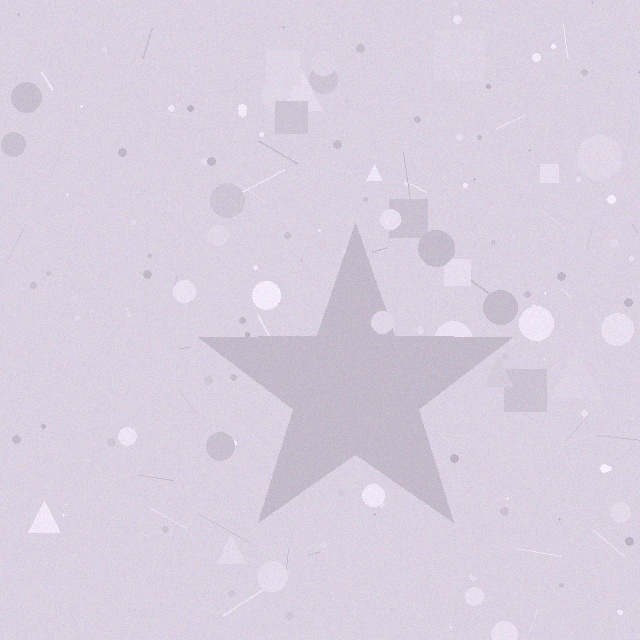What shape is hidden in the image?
A star is hidden in the image.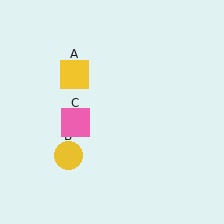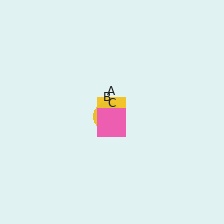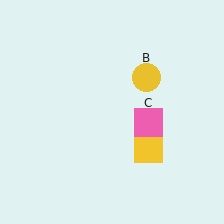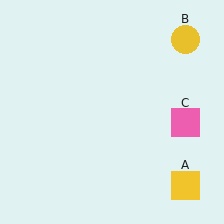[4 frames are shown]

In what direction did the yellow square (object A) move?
The yellow square (object A) moved down and to the right.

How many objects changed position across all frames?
3 objects changed position: yellow square (object A), yellow circle (object B), pink square (object C).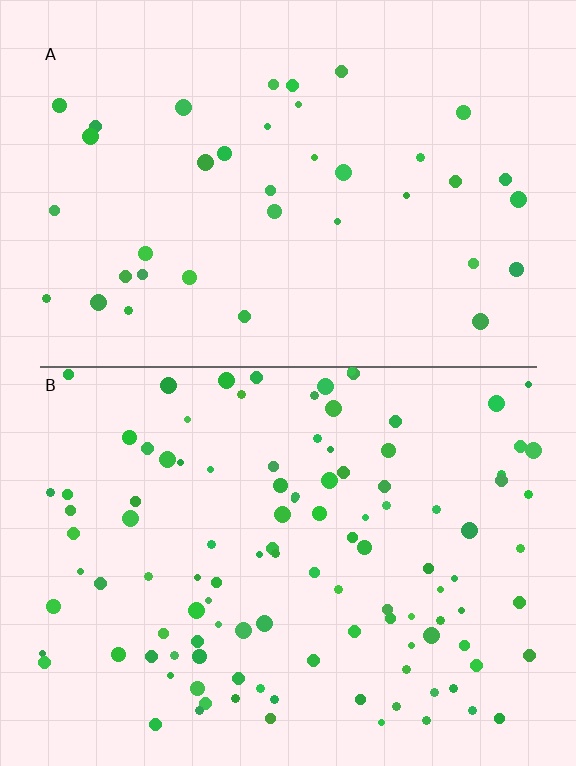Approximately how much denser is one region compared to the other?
Approximately 2.9× — region B over region A.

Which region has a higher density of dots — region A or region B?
B (the bottom).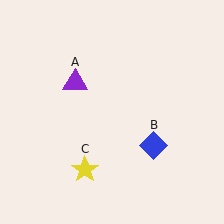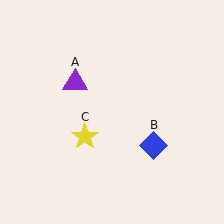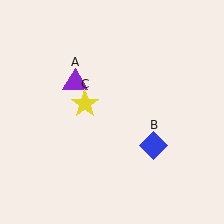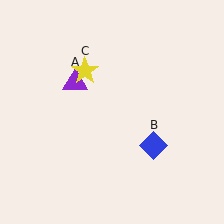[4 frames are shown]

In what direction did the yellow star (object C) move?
The yellow star (object C) moved up.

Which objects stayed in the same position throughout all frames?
Purple triangle (object A) and blue diamond (object B) remained stationary.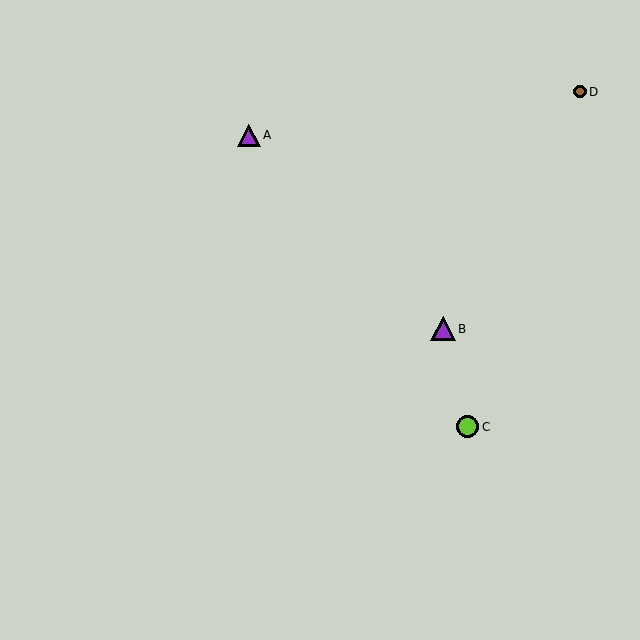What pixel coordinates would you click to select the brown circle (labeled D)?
Click at (580, 92) to select the brown circle D.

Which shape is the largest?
The purple triangle (labeled B) is the largest.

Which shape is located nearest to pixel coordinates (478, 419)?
The lime circle (labeled C) at (468, 427) is nearest to that location.